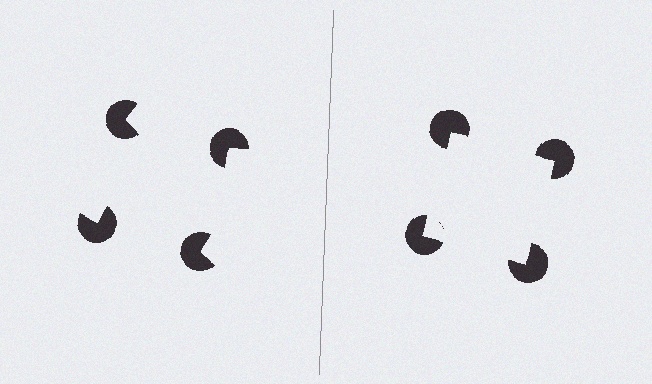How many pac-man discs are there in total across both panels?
8 — 4 on each side.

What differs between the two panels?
The pac-man discs are positioned identically on both sides; only the wedge orientations differ. On the right they align to a square; on the left they are misaligned.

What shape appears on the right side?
An illusory square.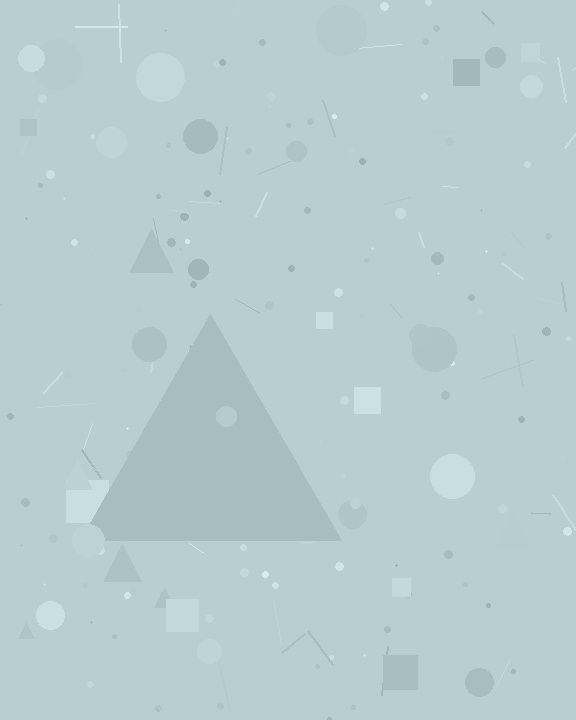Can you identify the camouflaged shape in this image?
The camouflaged shape is a triangle.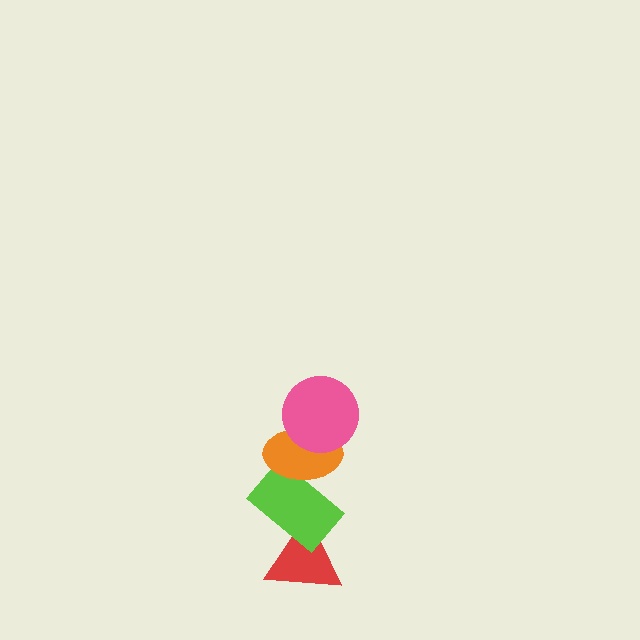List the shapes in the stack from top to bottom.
From top to bottom: the pink circle, the orange ellipse, the lime rectangle, the red triangle.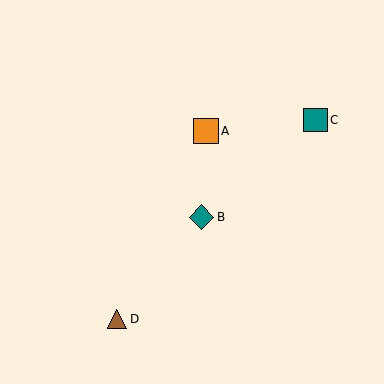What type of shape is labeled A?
Shape A is an orange square.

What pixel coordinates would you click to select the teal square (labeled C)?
Click at (316, 120) to select the teal square C.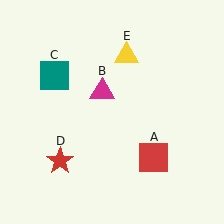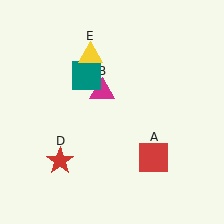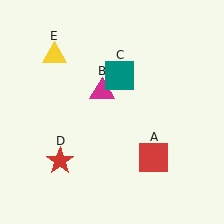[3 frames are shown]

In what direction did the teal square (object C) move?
The teal square (object C) moved right.